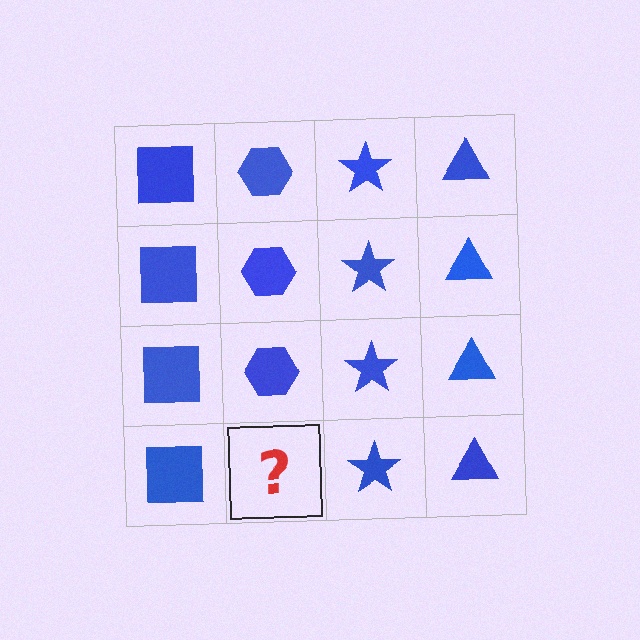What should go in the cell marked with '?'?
The missing cell should contain a blue hexagon.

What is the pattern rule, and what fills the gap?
The rule is that each column has a consistent shape. The gap should be filled with a blue hexagon.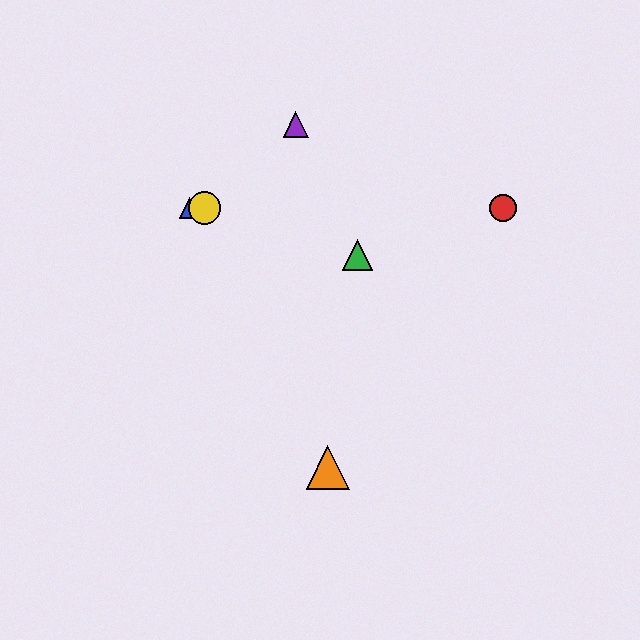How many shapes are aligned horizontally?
3 shapes (the red circle, the blue triangle, the yellow circle) are aligned horizontally.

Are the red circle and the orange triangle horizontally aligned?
No, the red circle is at y≈208 and the orange triangle is at y≈467.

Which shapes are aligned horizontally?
The red circle, the blue triangle, the yellow circle are aligned horizontally.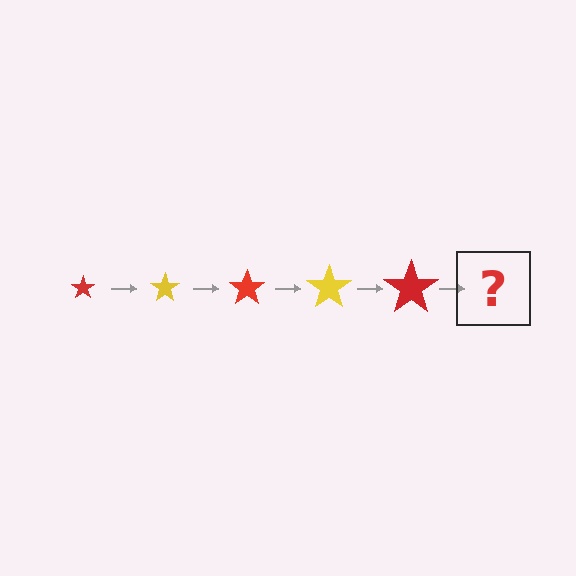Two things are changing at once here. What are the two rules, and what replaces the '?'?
The two rules are that the star grows larger each step and the color cycles through red and yellow. The '?' should be a yellow star, larger than the previous one.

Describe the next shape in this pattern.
It should be a yellow star, larger than the previous one.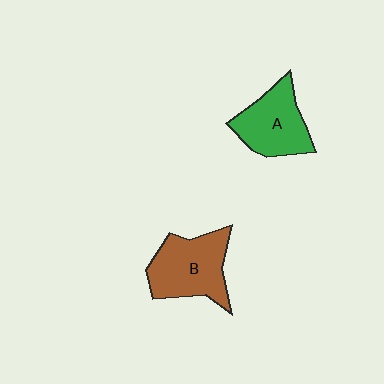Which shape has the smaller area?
Shape A (green).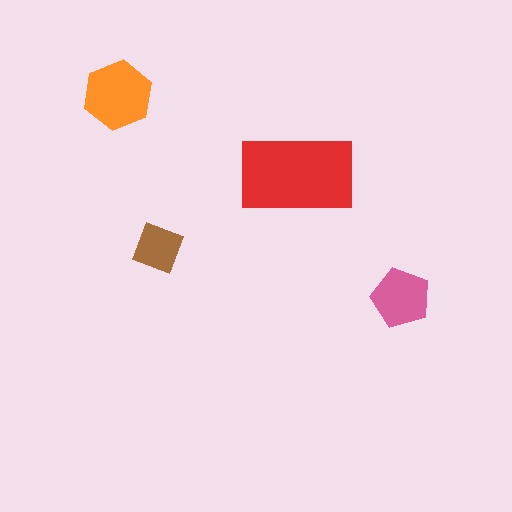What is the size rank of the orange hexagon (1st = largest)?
2nd.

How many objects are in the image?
There are 4 objects in the image.